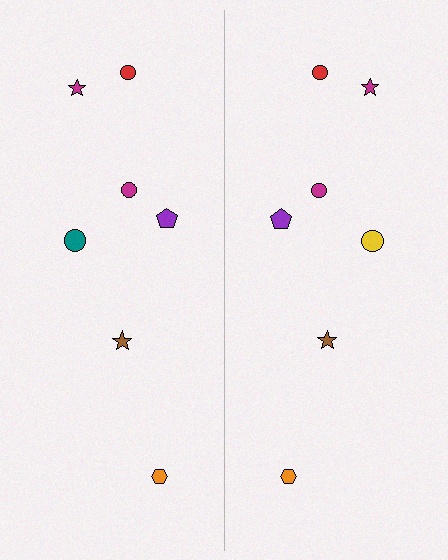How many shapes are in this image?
There are 14 shapes in this image.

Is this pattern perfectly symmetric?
No, the pattern is not perfectly symmetric. The yellow circle on the right side breaks the symmetry — its mirror counterpart is teal.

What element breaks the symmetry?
The yellow circle on the right side breaks the symmetry — its mirror counterpart is teal.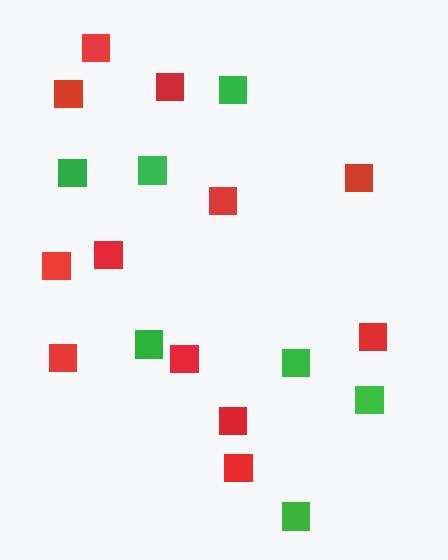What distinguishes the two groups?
There are 2 groups: one group of red squares (12) and one group of green squares (7).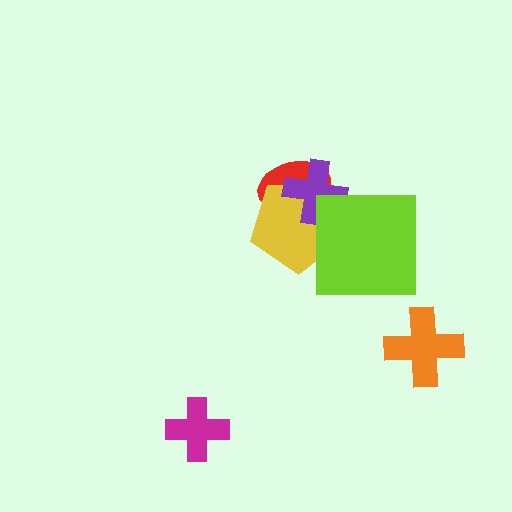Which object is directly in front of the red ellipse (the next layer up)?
The yellow pentagon is directly in front of the red ellipse.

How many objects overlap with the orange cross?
0 objects overlap with the orange cross.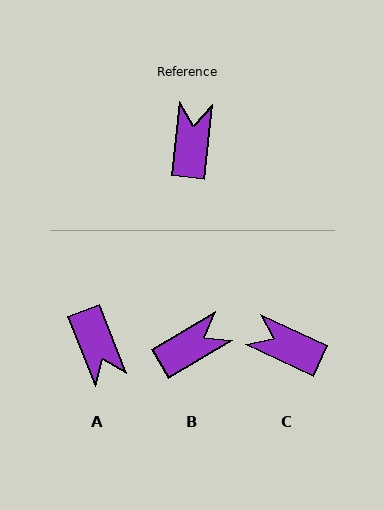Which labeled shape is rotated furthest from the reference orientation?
A, about 152 degrees away.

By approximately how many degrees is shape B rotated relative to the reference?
Approximately 54 degrees clockwise.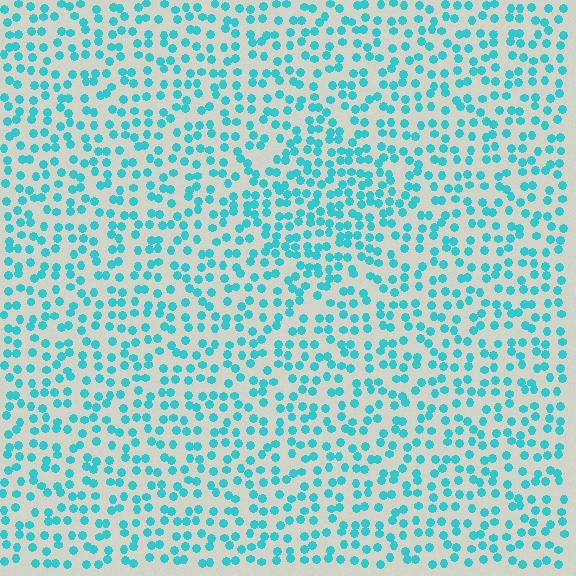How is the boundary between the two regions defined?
The boundary is defined by a change in element density (approximately 1.5x ratio). All elements are the same color, size, and shape.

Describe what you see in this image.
The image contains small cyan elements arranged at two different densities. A diamond-shaped region is visible where the elements are more densely packed than the surrounding area.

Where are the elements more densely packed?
The elements are more densely packed inside the diamond boundary.